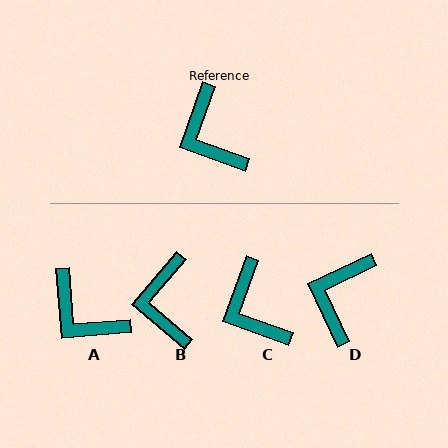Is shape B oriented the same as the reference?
No, it is off by about 21 degrees.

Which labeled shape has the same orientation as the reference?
C.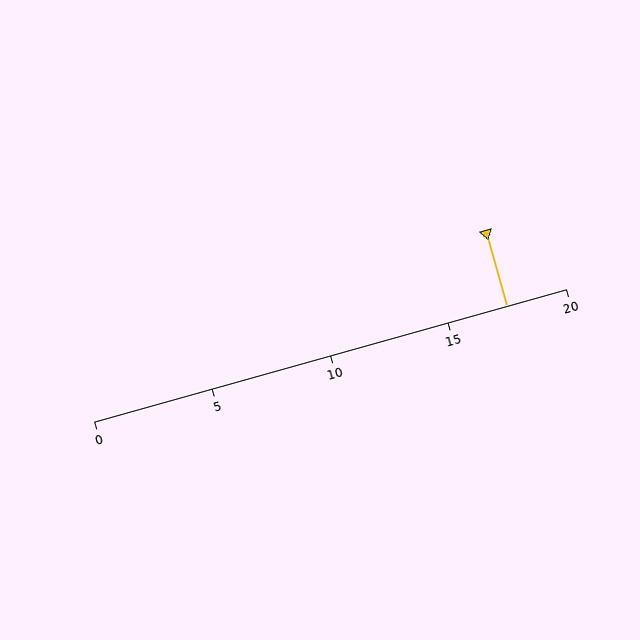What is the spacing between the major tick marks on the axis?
The major ticks are spaced 5 apart.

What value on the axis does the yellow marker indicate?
The marker indicates approximately 17.5.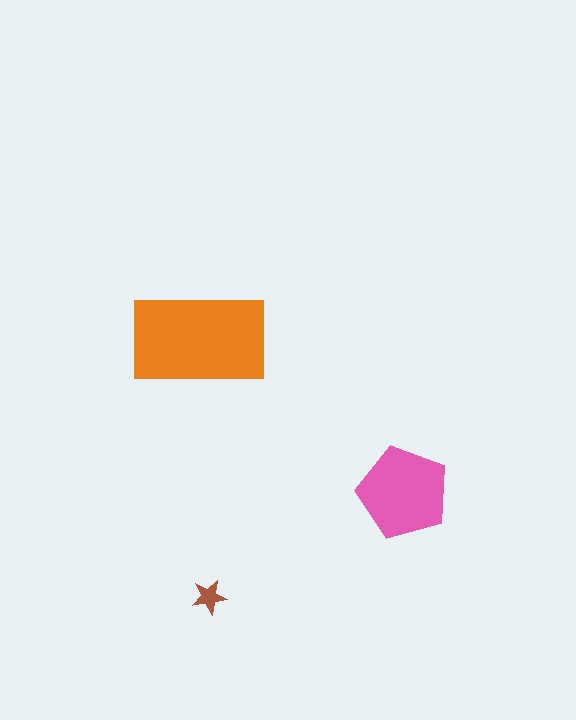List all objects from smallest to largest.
The brown star, the pink pentagon, the orange rectangle.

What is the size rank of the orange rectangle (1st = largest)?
1st.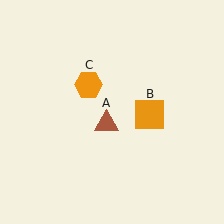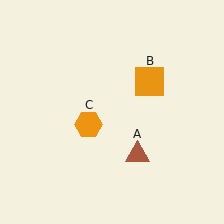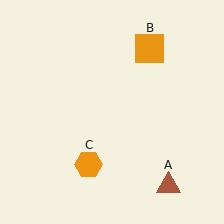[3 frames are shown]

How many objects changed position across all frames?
3 objects changed position: brown triangle (object A), orange square (object B), orange hexagon (object C).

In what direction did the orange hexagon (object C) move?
The orange hexagon (object C) moved down.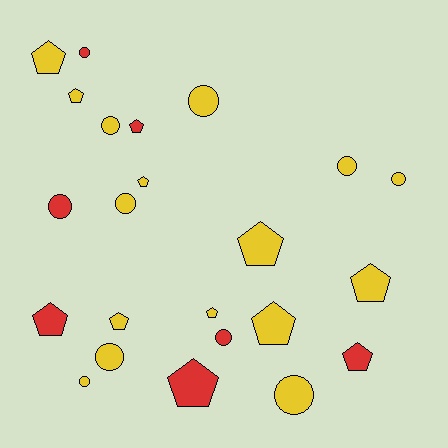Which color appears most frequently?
Yellow, with 16 objects.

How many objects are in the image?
There are 23 objects.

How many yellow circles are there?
There are 8 yellow circles.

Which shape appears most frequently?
Pentagon, with 12 objects.